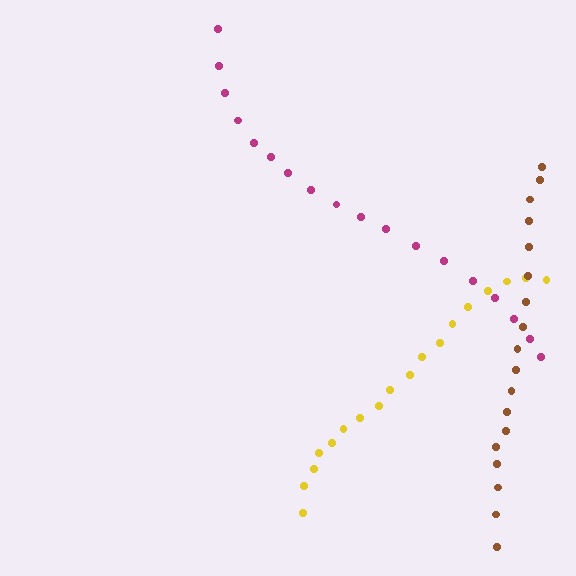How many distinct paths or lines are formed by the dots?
There are 3 distinct paths.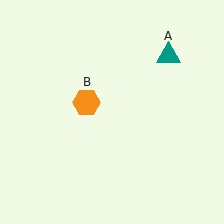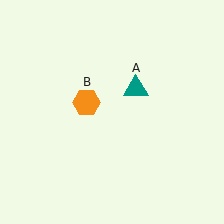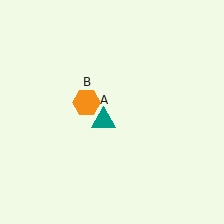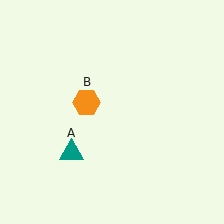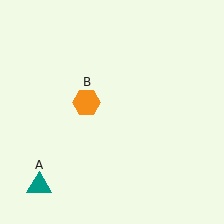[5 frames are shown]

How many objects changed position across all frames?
1 object changed position: teal triangle (object A).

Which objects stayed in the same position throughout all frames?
Orange hexagon (object B) remained stationary.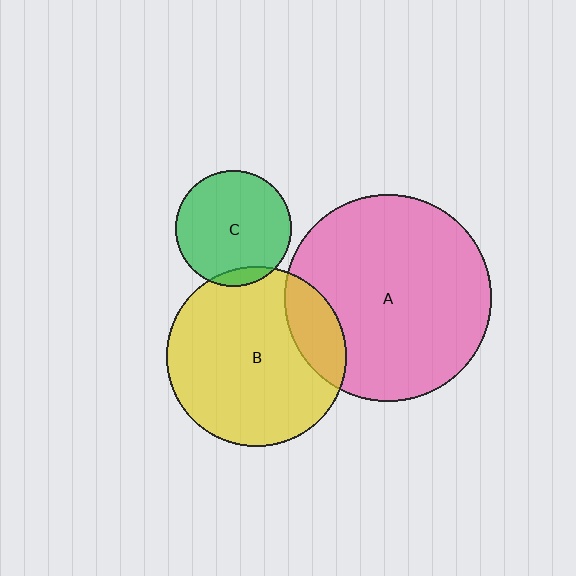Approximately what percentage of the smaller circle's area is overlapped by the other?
Approximately 10%.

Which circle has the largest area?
Circle A (pink).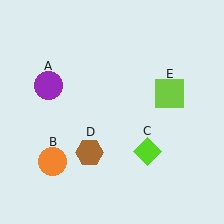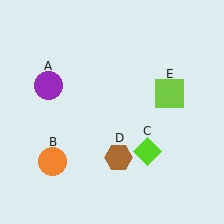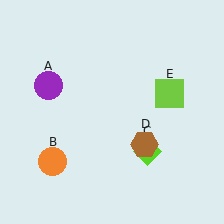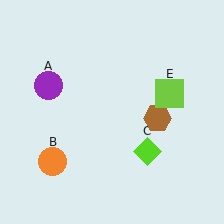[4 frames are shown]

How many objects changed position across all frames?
1 object changed position: brown hexagon (object D).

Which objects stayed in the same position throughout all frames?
Purple circle (object A) and orange circle (object B) and lime diamond (object C) and lime square (object E) remained stationary.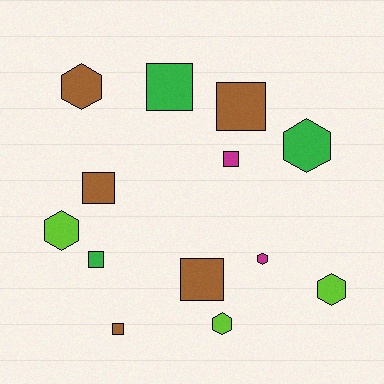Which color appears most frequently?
Brown, with 5 objects.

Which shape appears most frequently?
Square, with 7 objects.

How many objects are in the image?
There are 13 objects.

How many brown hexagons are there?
There is 1 brown hexagon.